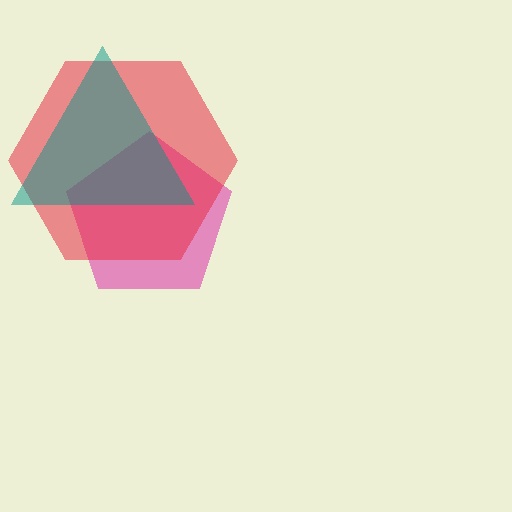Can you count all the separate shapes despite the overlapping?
Yes, there are 3 separate shapes.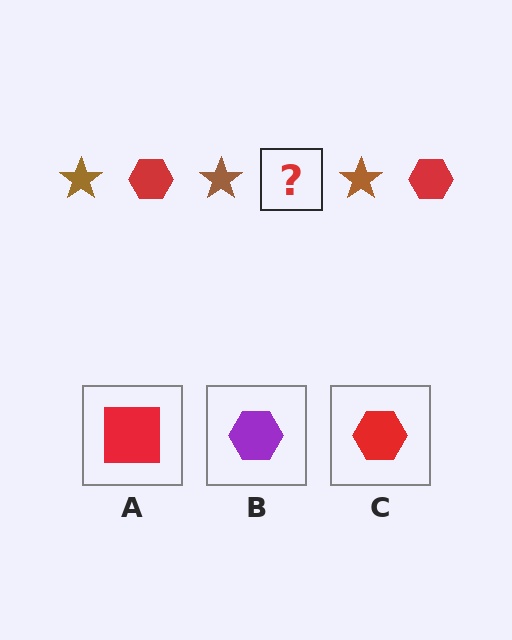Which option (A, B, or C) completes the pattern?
C.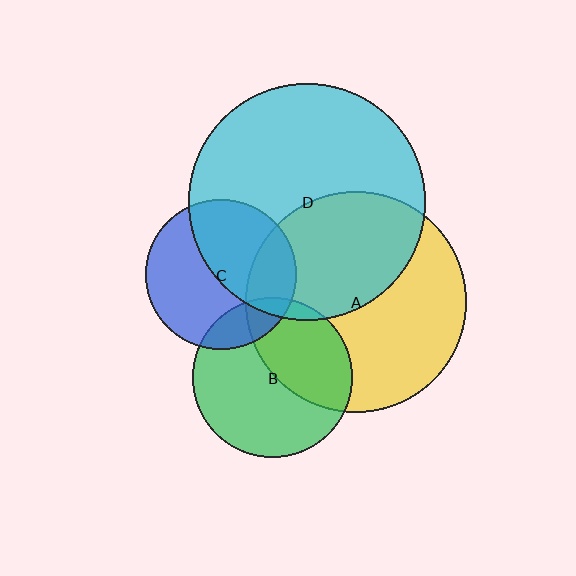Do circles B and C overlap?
Yes.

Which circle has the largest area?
Circle D (cyan).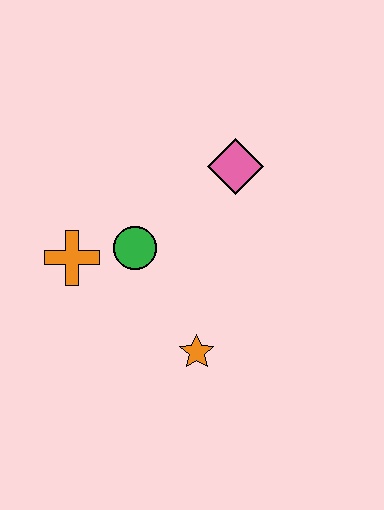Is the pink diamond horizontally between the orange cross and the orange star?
No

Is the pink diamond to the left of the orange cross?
No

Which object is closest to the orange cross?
The green circle is closest to the orange cross.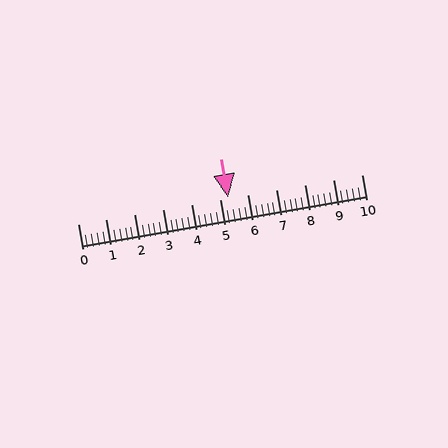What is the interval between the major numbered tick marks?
The major tick marks are spaced 1 units apart.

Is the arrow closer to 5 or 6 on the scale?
The arrow is closer to 5.